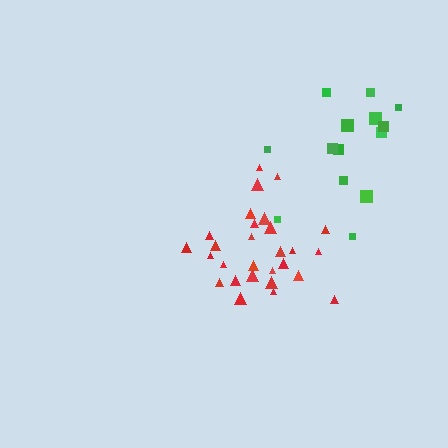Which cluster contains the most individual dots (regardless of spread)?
Red (28).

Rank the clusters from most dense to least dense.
red, green.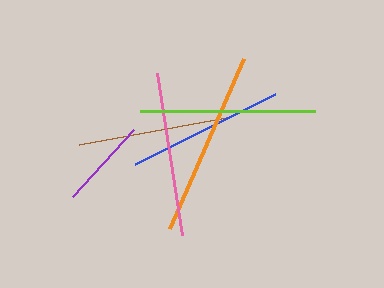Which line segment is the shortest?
The purple line is the shortest at approximately 90 pixels.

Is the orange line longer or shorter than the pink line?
The orange line is longer than the pink line.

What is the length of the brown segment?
The brown segment is approximately 150 pixels long.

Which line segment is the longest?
The orange line is the longest at approximately 185 pixels.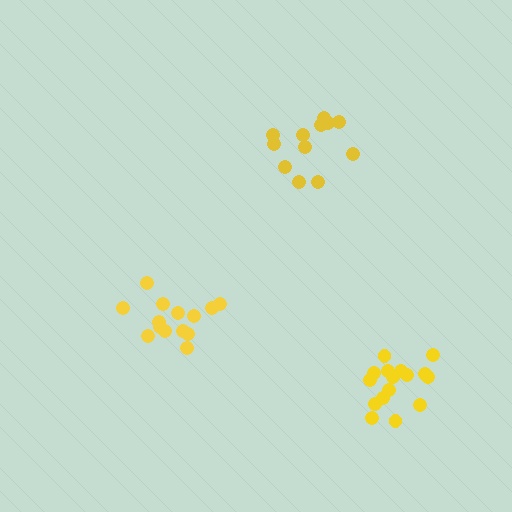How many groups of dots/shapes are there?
There are 3 groups.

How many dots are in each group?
Group 1: 14 dots, Group 2: 16 dots, Group 3: 12 dots (42 total).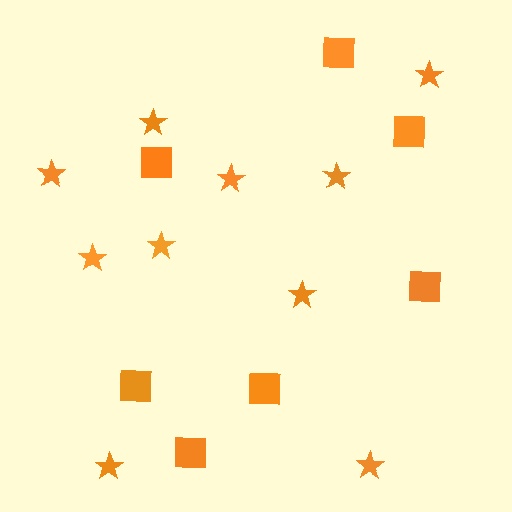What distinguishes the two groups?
There are 2 groups: one group of stars (10) and one group of squares (7).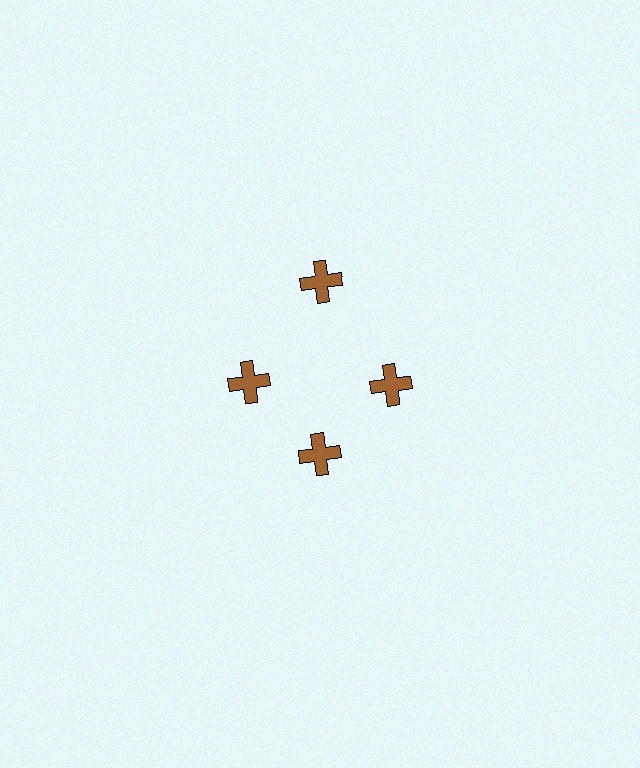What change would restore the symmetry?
The symmetry would be restored by moving it inward, back onto the ring so that all 4 crosses sit at equal angles and equal distance from the center.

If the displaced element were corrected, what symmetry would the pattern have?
It would have 4-fold rotational symmetry — the pattern would map onto itself every 90 degrees.